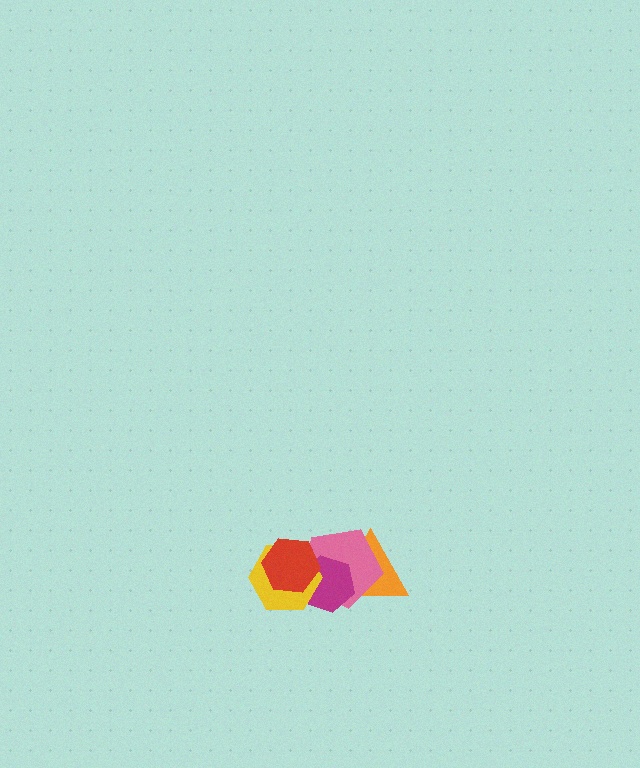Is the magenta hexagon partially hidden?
Yes, it is partially covered by another shape.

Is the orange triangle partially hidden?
Yes, it is partially covered by another shape.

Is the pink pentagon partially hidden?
Yes, it is partially covered by another shape.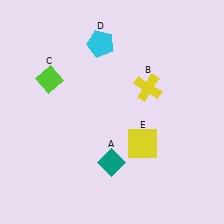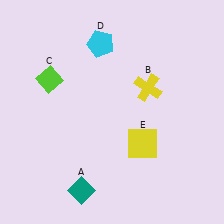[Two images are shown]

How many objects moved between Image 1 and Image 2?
1 object moved between the two images.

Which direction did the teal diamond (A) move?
The teal diamond (A) moved left.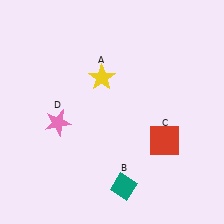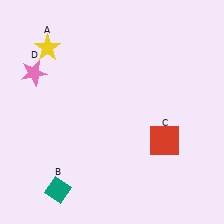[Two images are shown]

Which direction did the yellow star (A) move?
The yellow star (A) moved left.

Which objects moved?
The objects that moved are: the yellow star (A), the teal diamond (B), the pink star (D).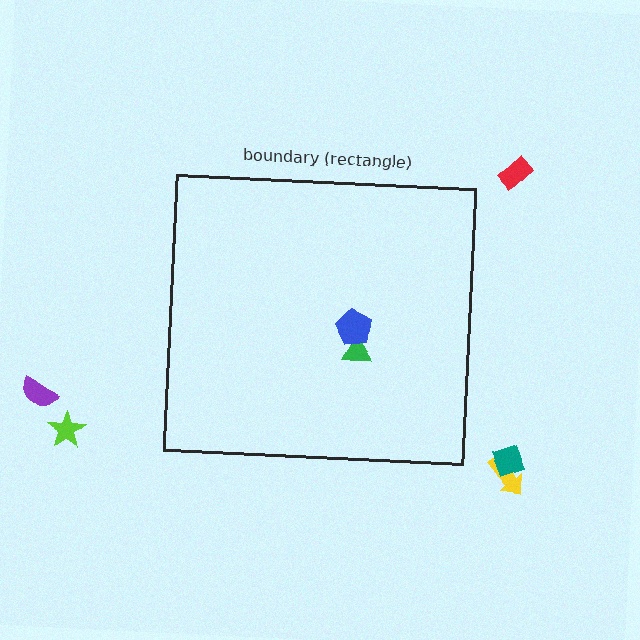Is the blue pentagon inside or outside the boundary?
Inside.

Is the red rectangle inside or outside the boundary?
Outside.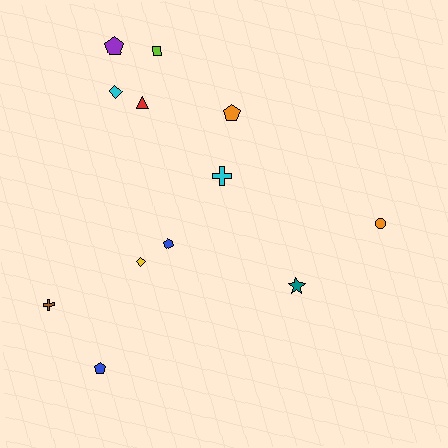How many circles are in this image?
There is 1 circle.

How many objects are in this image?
There are 12 objects.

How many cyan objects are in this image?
There are 2 cyan objects.